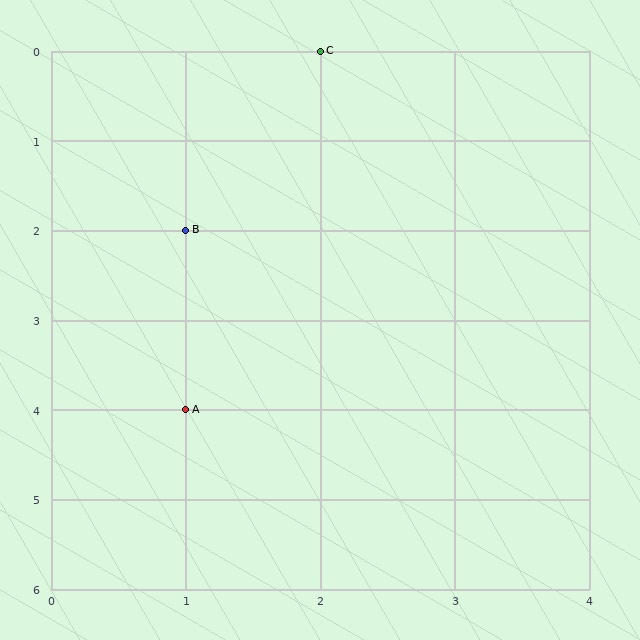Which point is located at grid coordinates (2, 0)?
Point C is at (2, 0).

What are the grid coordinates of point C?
Point C is at grid coordinates (2, 0).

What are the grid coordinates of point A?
Point A is at grid coordinates (1, 4).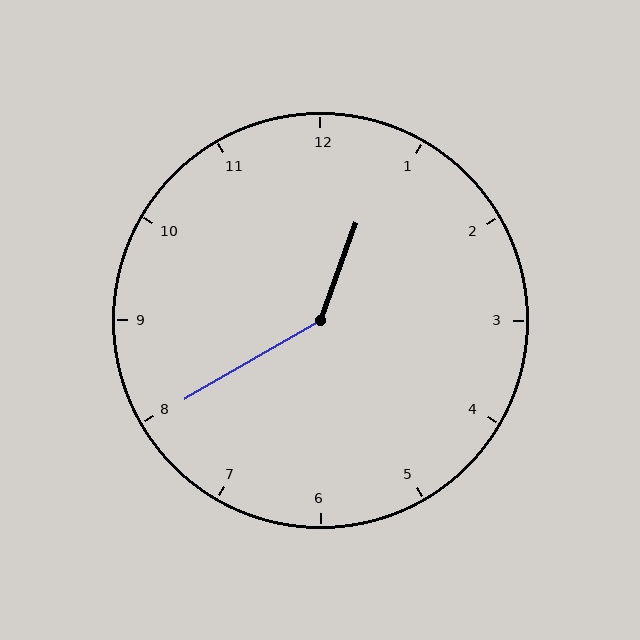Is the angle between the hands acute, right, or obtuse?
It is obtuse.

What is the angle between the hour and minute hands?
Approximately 140 degrees.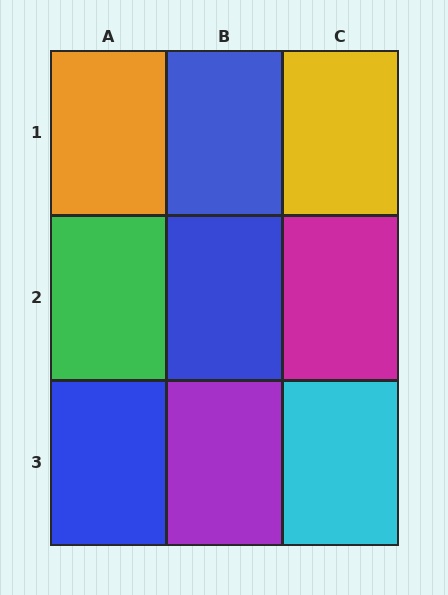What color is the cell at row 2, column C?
Magenta.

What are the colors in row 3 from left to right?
Blue, purple, cyan.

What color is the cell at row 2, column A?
Green.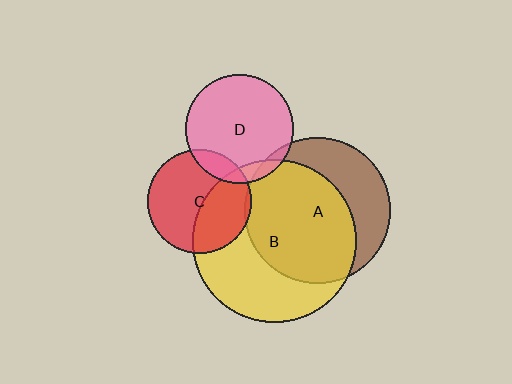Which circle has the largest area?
Circle B (yellow).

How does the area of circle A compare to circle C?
Approximately 2.0 times.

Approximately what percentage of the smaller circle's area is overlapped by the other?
Approximately 10%.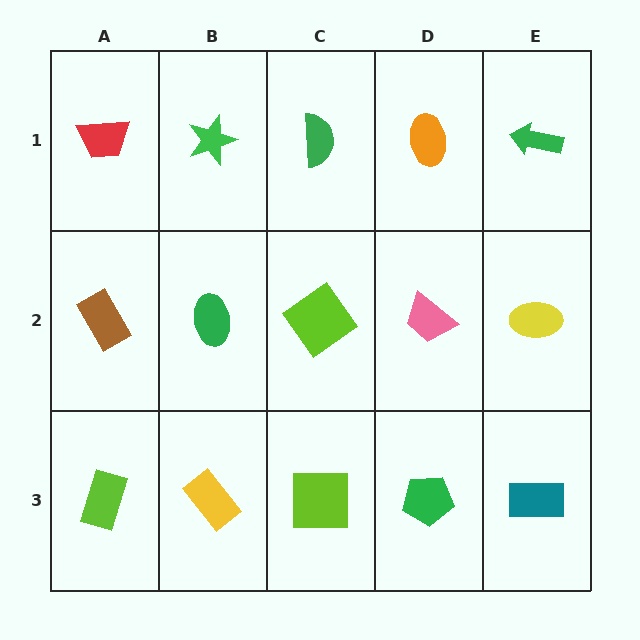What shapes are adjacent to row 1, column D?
A pink trapezoid (row 2, column D), a green semicircle (row 1, column C), a green arrow (row 1, column E).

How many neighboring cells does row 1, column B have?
3.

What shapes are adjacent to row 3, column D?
A pink trapezoid (row 2, column D), a lime square (row 3, column C), a teal rectangle (row 3, column E).